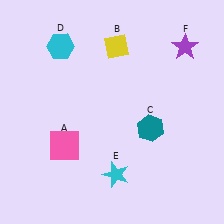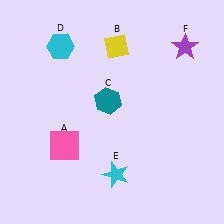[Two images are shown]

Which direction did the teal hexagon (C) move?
The teal hexagon (C) moved left.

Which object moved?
The teal hexagon (C) moved left.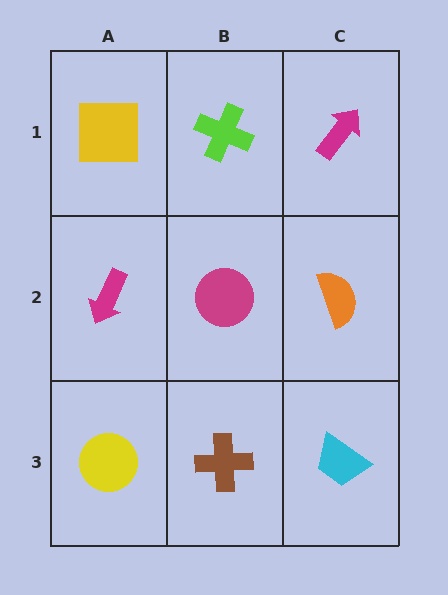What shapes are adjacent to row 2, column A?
A yellow square (row 1, column A), a yellow circle (row 3, column A), a magenta circle (row 2, column B).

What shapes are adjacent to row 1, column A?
A magenta arrow (row 2, column A), a lime cross (row 1, column B).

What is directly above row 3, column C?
An orange semicircle.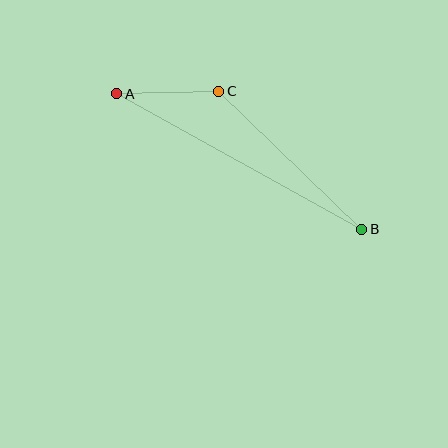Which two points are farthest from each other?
Points A and B are farthest from each other.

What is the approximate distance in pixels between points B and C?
The distance between B and C is approximately 199 pixels.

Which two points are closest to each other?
Points A and C are closest to each other.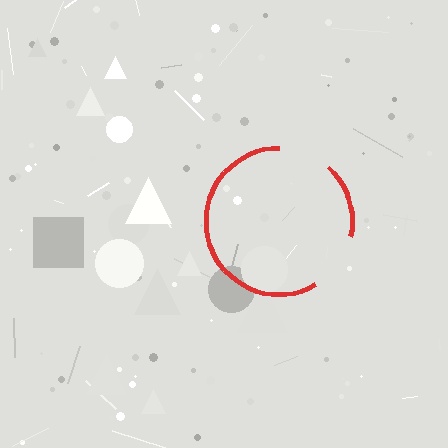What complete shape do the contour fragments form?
The contour fragments form a circle.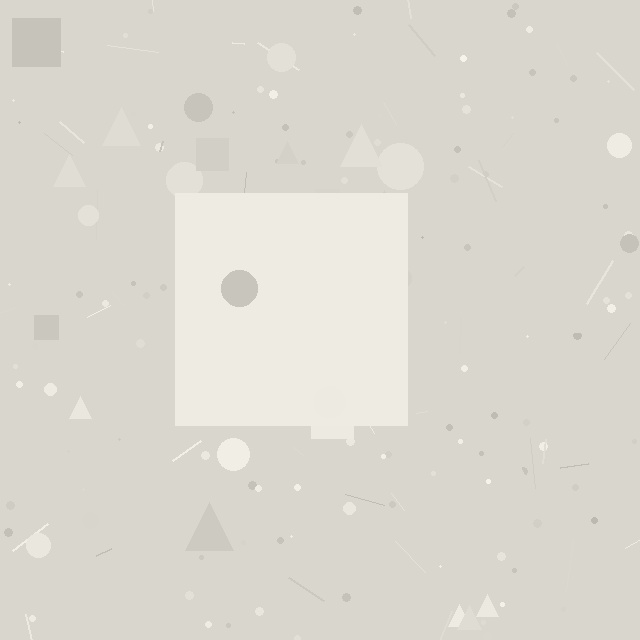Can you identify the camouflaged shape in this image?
The camouflaged shape is a square.